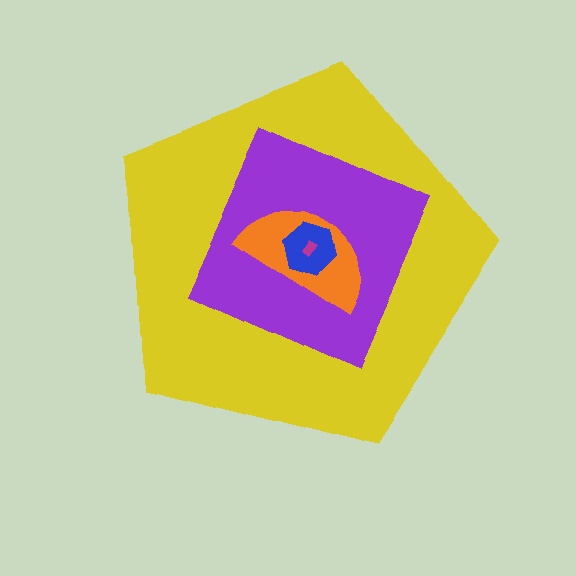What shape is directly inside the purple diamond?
The orange semicircle.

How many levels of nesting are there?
5.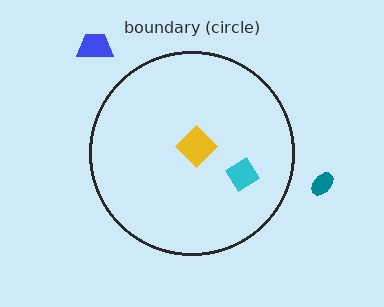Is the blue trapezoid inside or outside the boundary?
Outside.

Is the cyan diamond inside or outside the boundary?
Inside.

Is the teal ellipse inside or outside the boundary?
Outside.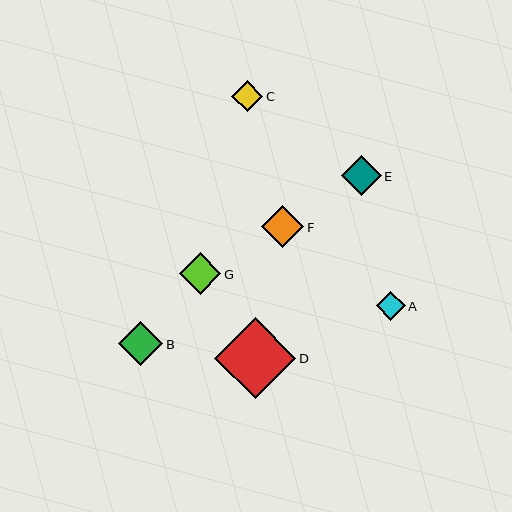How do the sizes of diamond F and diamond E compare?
Diamond F and diamond E are approximately the same size.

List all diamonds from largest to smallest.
From largest to smallest: D, B, F, G, E, C, A.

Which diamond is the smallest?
Diamond A is the smallest with a size of approximately 29 pixels.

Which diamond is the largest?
Diamond D is the largest with a size of approximately 81 pixels.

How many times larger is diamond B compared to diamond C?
Diamond B is approximately 1.4 times the size of diamond C.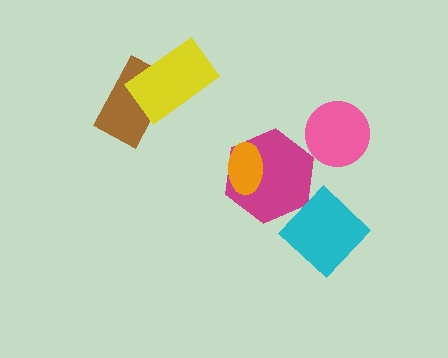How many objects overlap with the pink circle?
0 objects overlap with the pink circle.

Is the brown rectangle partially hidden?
Yes, it is partially covered by another shape.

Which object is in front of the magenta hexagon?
The orange ellipse is in front of the magenta hexagon.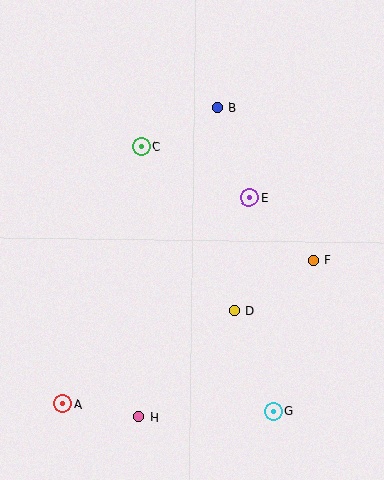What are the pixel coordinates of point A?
Point A is at (63, 404).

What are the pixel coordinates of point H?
Point H is at (138, 417).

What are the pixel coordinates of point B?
Point B is at (217, 108).